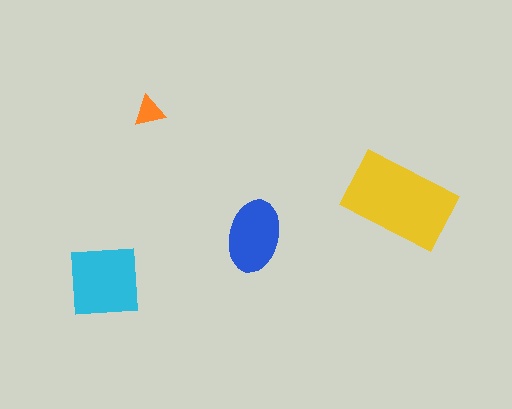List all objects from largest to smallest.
The yellow rectangle, the cyan square, the blue ellipse, the orange triangle.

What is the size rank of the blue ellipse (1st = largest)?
3rd.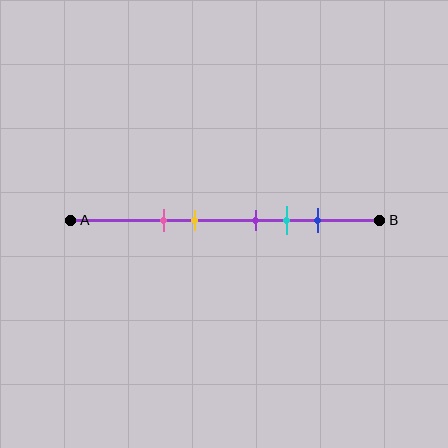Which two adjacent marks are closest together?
The purple and cyan marks are the closest adjacent pair.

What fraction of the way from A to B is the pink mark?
The pink mark is approximately 30% (0.3) of the way from A to B.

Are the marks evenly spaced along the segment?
No, the marks are not evenly spaced.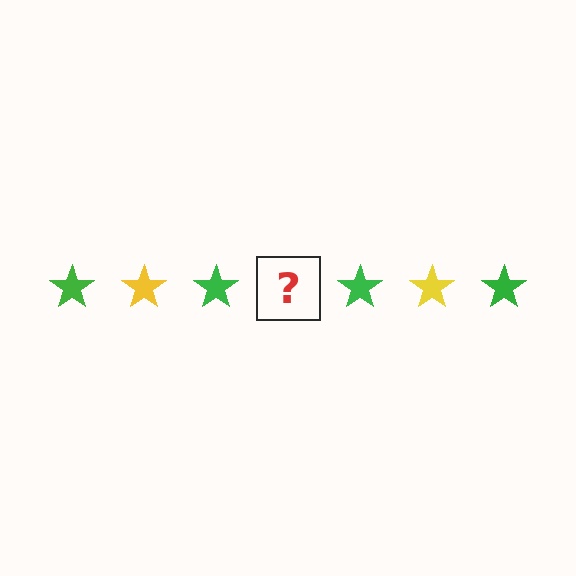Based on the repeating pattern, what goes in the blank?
The blank should be a yellow star.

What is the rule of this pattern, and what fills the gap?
The rule is that the pattern cycles through green, yellow stars. The gap should be filled with a yellow star.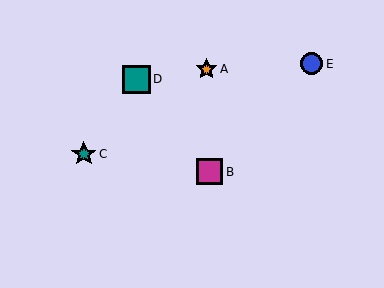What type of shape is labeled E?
Shape E is a blue circle.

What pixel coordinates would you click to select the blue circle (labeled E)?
Click at (312, 64) to select the blue circle E.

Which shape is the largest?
The teal square (labeled D) is the largest.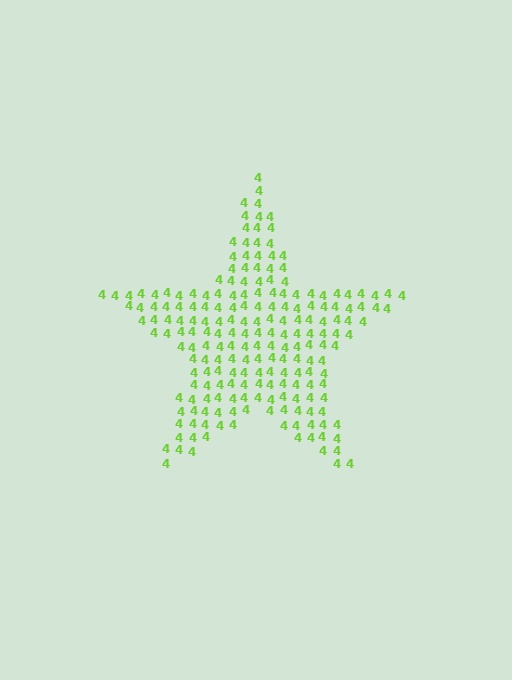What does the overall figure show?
The overall figure shows a star.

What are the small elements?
The small elements are digit 4's.